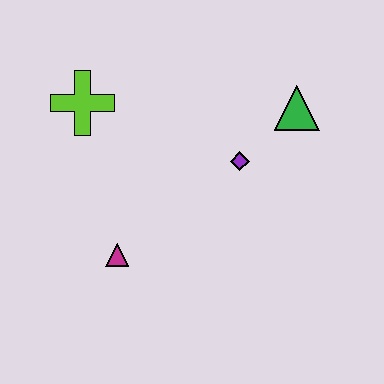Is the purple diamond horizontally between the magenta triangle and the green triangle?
Yes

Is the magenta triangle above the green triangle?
No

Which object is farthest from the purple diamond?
The lime cross is farthest from the purple diamond.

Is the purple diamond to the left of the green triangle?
Yes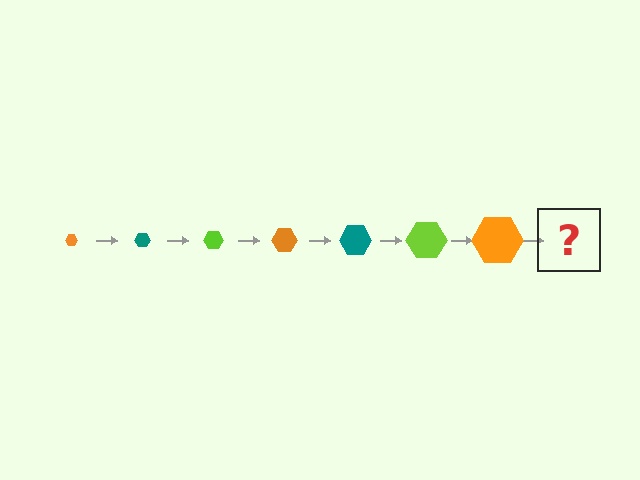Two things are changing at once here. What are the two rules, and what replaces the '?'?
The two rules are that the hexagon grows larger each step and the color cycles through orange, teal, and lime. The '?' should be a teal hexagon, larger than the previous one.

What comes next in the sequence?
The next element should be a teal hexagon, larger than the previous one.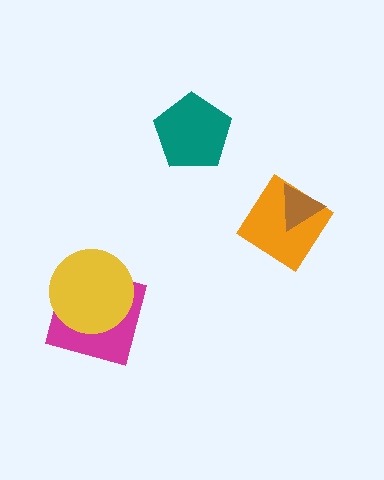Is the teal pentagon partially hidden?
No, no other shape covers it.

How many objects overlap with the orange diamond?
1 object overlaps with the orange diamond.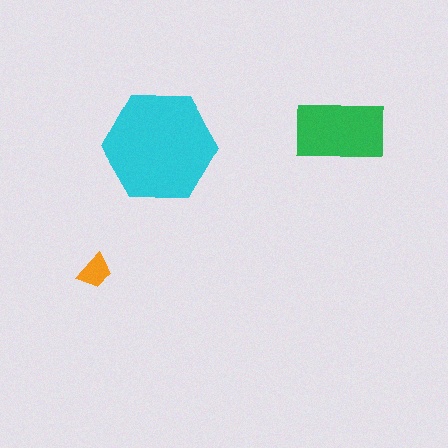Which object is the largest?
The cyan hexagon.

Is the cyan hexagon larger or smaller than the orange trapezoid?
Larger.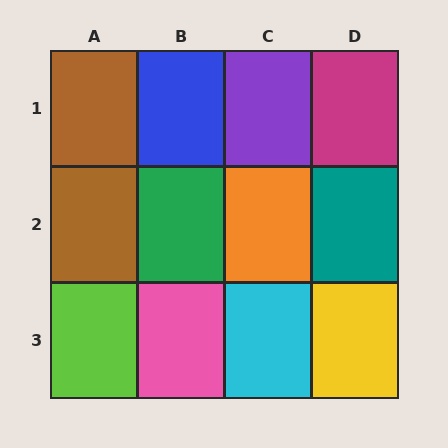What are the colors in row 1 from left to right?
Brown, blue, purple, magenta.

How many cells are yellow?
1 cell is yellow.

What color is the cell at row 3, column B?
Pink.